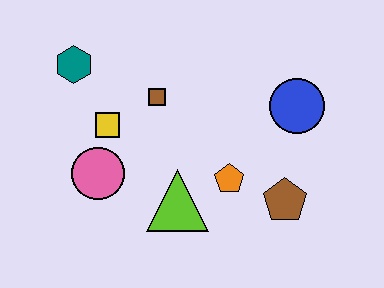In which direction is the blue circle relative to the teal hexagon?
The blue circle is to the right of the teal hexagon.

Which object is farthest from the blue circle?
The teal hexagon is farthest from the blue circle.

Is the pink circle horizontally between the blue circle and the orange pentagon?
No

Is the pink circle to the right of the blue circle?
No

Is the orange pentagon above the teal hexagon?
No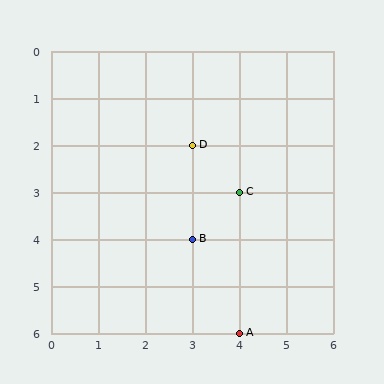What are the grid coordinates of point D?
Point D is at grid coordinates (3, 2).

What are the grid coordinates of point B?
Point B is at grid coordinates (3, 4).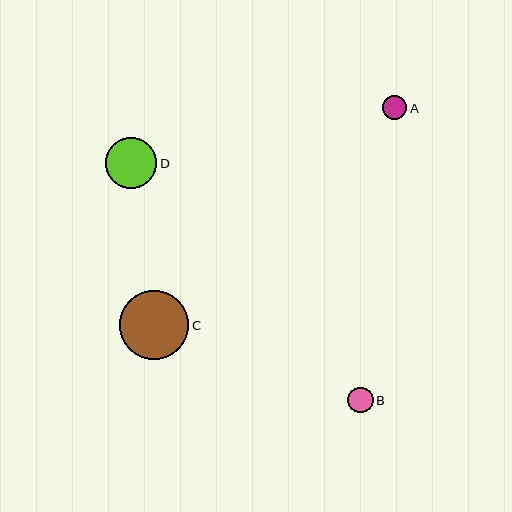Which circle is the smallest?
Circle A is the smallest with a size of approximately 25 pixels.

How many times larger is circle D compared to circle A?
Circle D is approximately 2.1 times the size of circle A.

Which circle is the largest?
Circle C is the largest with a size of approximately 69 pixels.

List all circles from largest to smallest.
From largest to smallest: C, D, B, A.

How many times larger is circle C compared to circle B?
Circle C is approximately 2.7 times the size of circle B.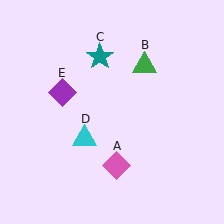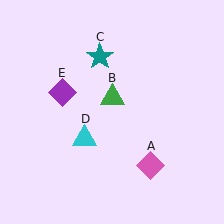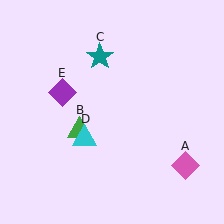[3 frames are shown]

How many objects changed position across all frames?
2 objects changed position: pink diamond (object A), green triangle (object B).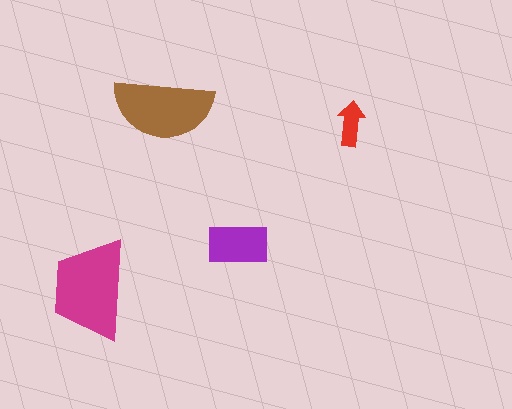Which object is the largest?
The magenta trapezoid.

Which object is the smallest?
The red arrow.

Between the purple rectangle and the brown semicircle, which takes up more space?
The brown semicircle.